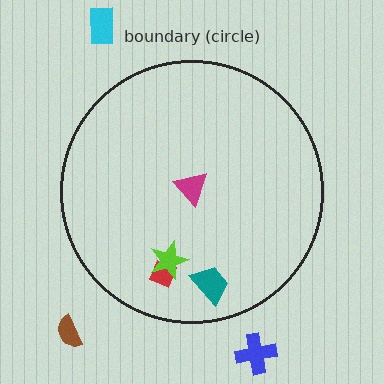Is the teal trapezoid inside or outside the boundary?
Inside.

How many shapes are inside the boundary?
4 inside, 3 outside.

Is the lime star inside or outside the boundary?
Inside.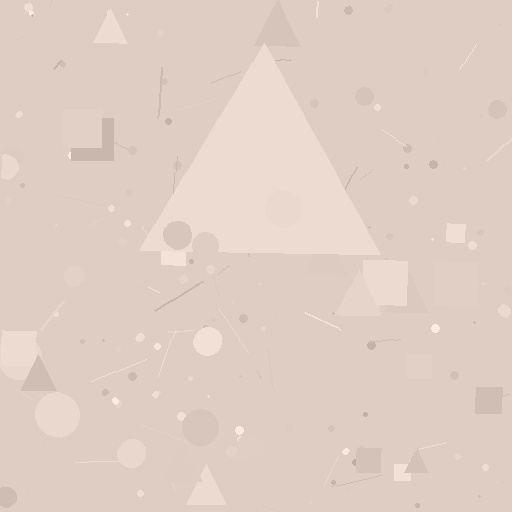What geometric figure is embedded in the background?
A triangle is embedded in the background.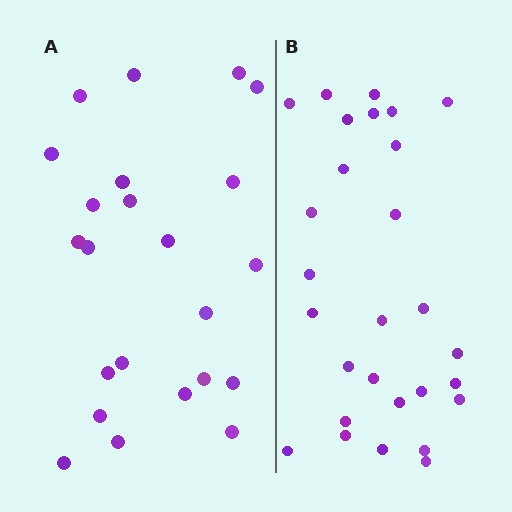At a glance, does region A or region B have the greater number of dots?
Region B (the right region) has more dots.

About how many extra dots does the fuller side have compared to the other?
Region B has about 5 more dots than region A.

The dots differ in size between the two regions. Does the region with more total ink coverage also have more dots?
No. Region A has more total ink coverage because its dots are larger, but region B actually contains more individual dots. Total area can be misleading — the number of items is what matters here.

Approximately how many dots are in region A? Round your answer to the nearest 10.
About 20 dots. (The exact count is 23, which rounds to 20.)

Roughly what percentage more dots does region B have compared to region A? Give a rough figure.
About 20% more.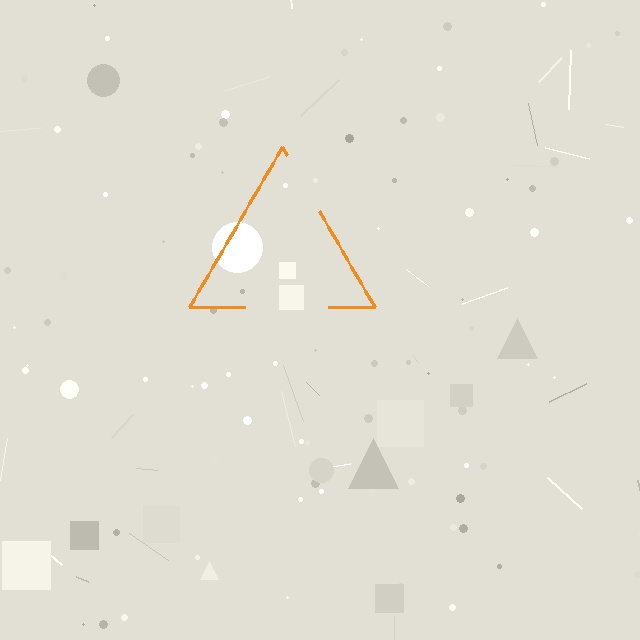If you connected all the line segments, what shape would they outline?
They would outline a triangle.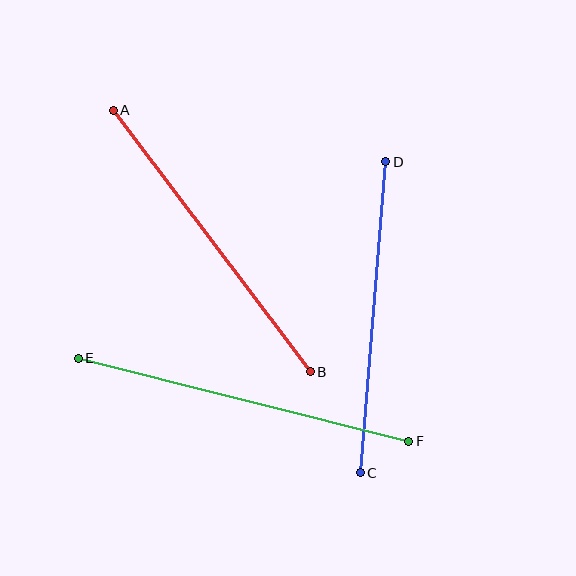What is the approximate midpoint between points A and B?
The midpoint is at approximately (212, 241) pixels.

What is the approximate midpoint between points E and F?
The midpoint is at approximately (244, 400) pixels.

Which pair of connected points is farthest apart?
Points E and F are farthest apart.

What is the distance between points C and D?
The distance is approximately 312 pixels.